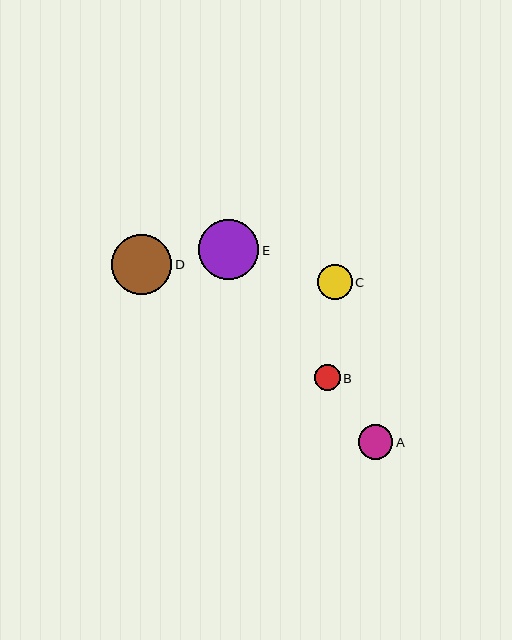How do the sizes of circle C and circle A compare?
Circle C and circle A are approximately the same size.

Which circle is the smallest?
Circle B is the smallest with a size of approximately 26 pixels.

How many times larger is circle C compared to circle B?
Circle C is approximately 1.4 times the size of circle B.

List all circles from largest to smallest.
From largest to smallest: E, D, C, A, B.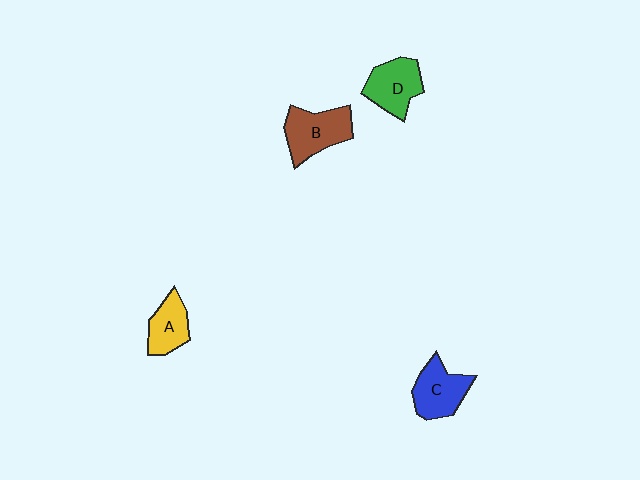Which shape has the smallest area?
Shape A (yellow).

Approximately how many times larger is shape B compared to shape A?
Approximately 1.4 times.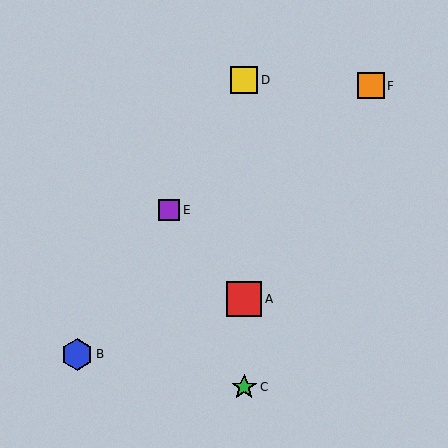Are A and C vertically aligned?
Yes, both are at x≈244.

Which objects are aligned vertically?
Objects A, C, D are aligned vertically.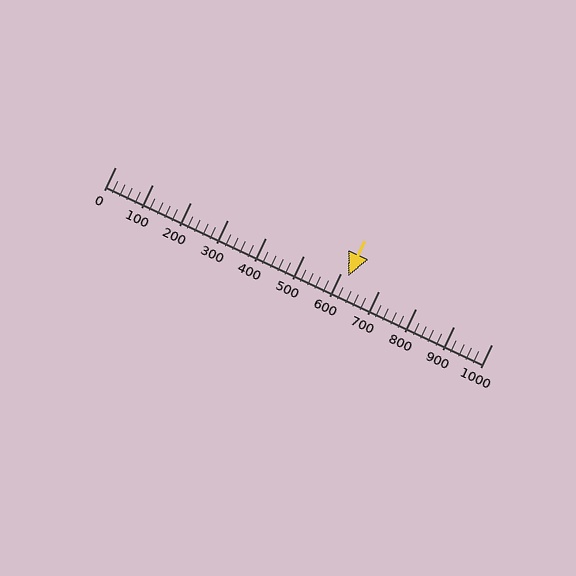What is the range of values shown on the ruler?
The ruler shows values from 0 to 1000.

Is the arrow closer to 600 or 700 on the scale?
The arrow is closer to 600.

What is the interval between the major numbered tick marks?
The major tick marks are spaced 100 units apart.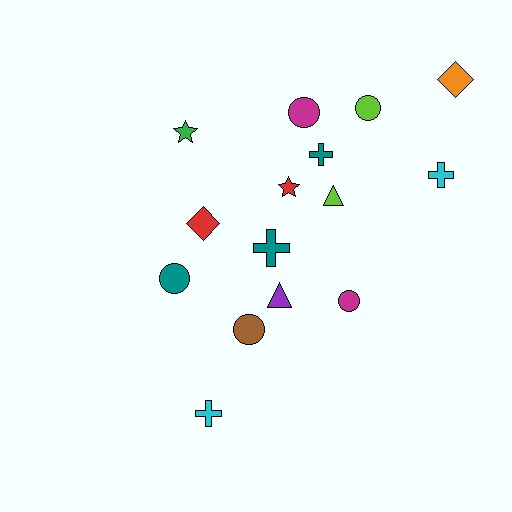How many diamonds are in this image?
There are 2 diamonds.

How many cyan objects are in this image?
There are 2 cyan objects.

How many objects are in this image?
There are 15 objects.